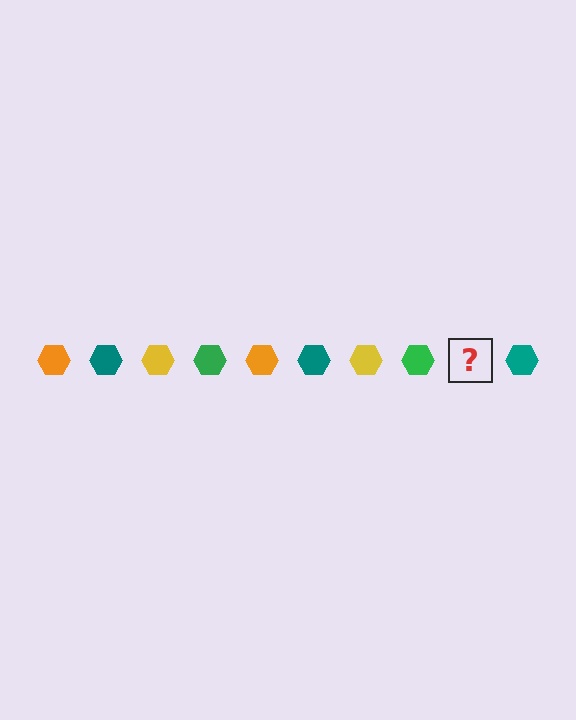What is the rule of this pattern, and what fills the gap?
The rule is that the pattern cycles through orange, teal, yellow, green hexagons. The gap should be filled with an orange hexagon.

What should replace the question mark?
The question mark should be replaced with an orange hexagon.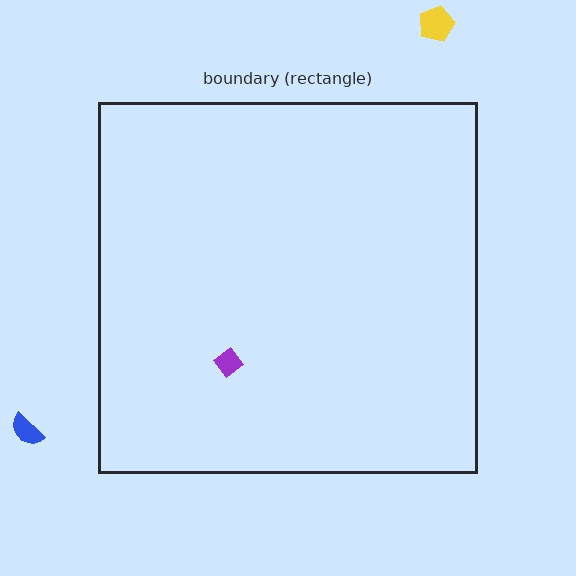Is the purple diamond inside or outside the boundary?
Inside.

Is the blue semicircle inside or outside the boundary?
Outside.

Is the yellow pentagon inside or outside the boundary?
Outside.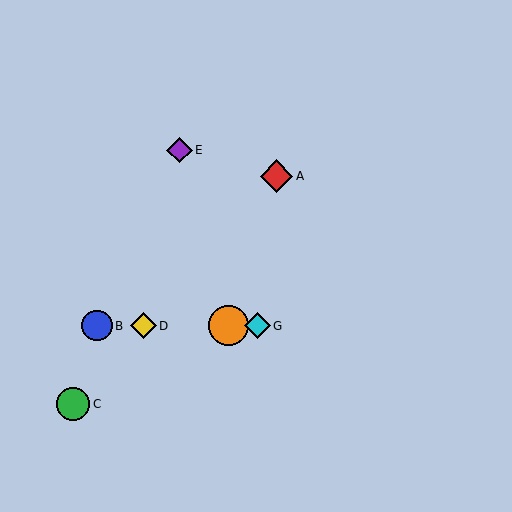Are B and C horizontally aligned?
No, B is at y≈326 and C is at y≈404.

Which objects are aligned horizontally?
Objects B, D, F, G are aligned horizontally.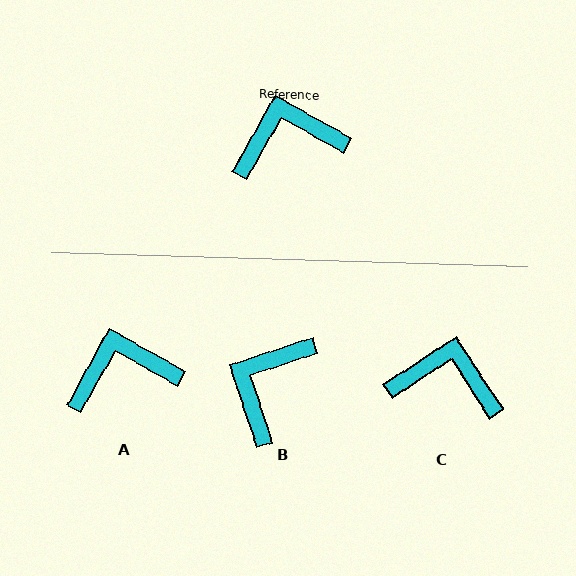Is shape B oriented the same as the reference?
No, it is off by about 48 degrees.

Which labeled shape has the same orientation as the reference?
A.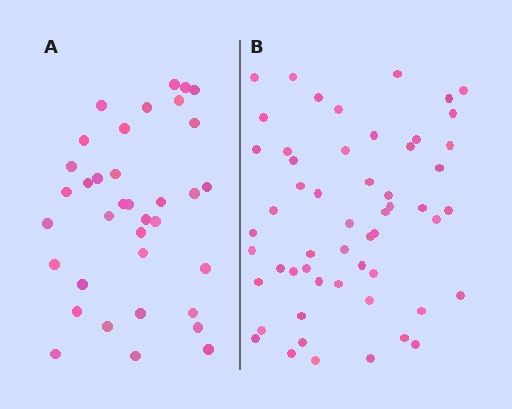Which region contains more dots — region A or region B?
Region B (the right region) has more dots.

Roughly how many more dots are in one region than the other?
Region B has approximately 20 more dots than region A.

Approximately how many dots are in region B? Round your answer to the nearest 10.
About 60 dots. (The exact count is 55, which rounds to 60.)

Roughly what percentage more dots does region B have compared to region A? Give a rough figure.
About 55% more.